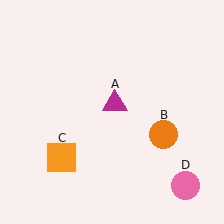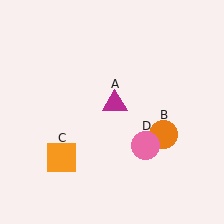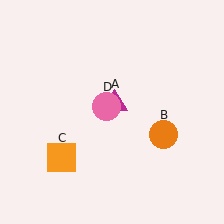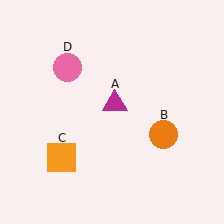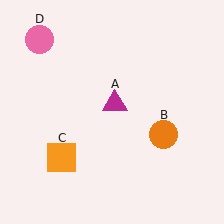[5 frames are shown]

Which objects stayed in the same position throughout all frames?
Magenta triangle (object A) and orange circle (object B) and orange square (object C) remained stationary.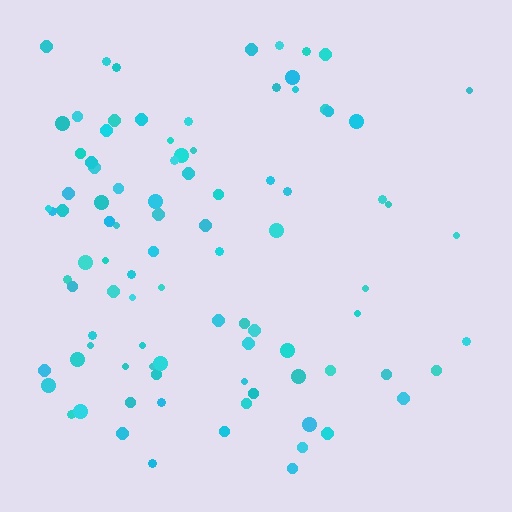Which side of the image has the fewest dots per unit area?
The right.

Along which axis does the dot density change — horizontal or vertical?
Horizontal.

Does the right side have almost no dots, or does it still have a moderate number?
Still a moderate number, just noticeably fewer than the left.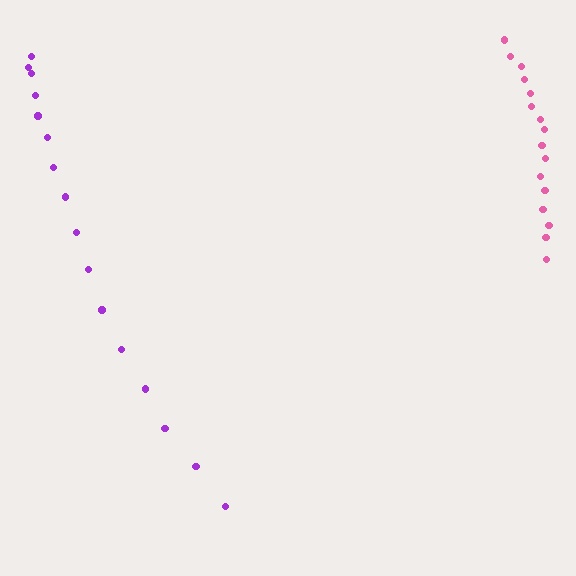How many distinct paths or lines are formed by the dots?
There are 2 distinct paths.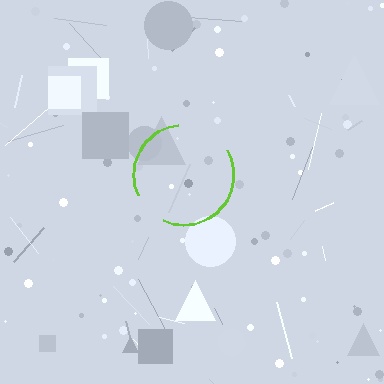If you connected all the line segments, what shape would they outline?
They would outline a circle.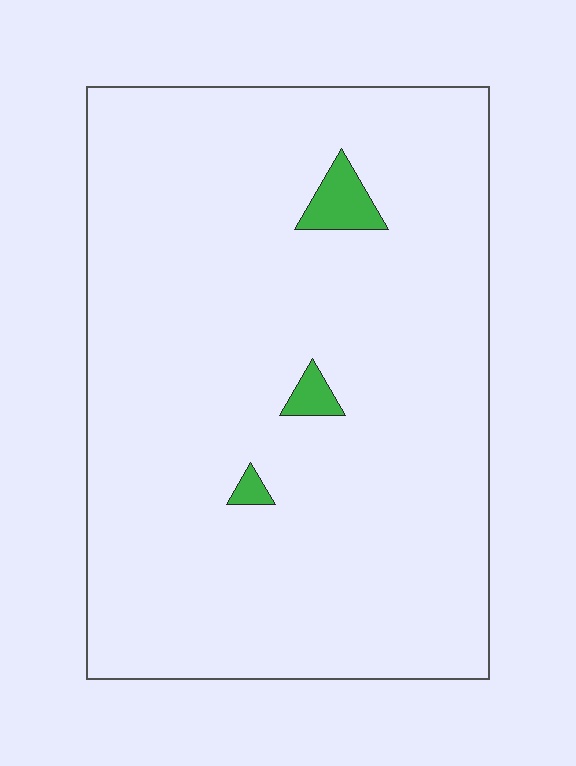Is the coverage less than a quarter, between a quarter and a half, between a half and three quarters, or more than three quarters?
Less than a quarter.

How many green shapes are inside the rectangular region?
3.